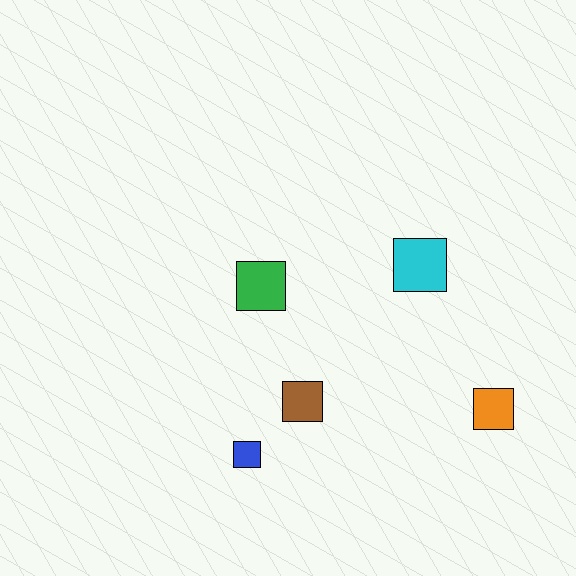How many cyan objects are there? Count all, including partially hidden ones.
There is 1 cyan object.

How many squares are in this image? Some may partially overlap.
There are 5 squares.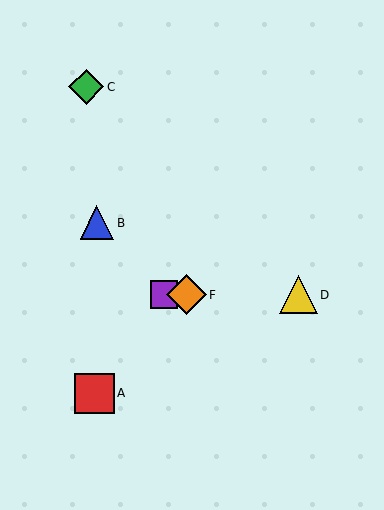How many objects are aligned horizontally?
3 objects (D, E, F) are aligned horizontally.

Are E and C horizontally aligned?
No, E is at y≈295 and C is at y≈87.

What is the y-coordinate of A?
Object A is at y≈393.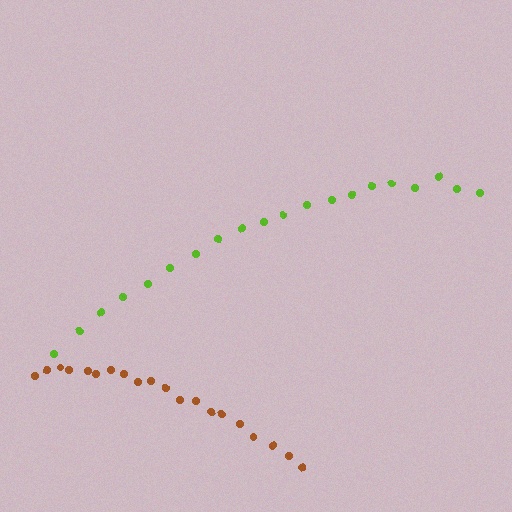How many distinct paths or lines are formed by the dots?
There are 2 distinct paths.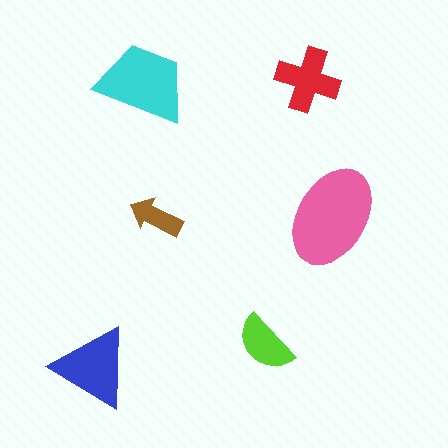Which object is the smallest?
The brown arrow.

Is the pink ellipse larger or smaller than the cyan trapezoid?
Larger.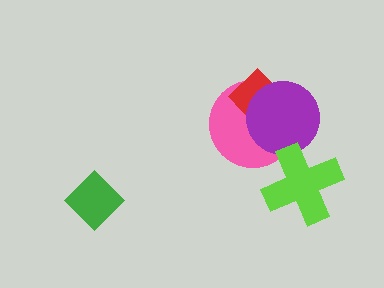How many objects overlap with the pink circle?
2 objects overlap with the pink circle.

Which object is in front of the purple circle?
The lime cross is in front of the purple circle.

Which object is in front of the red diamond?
The purple circle is in front of the red diamond.